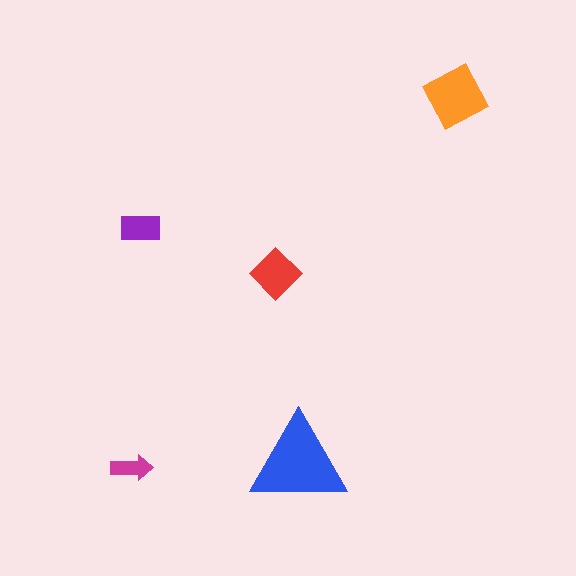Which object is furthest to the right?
The orange square is rightmost.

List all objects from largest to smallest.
The blue triangle, the orange square, the red diamond, the purple rectangle, the magenta arrow.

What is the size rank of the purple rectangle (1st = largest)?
4th.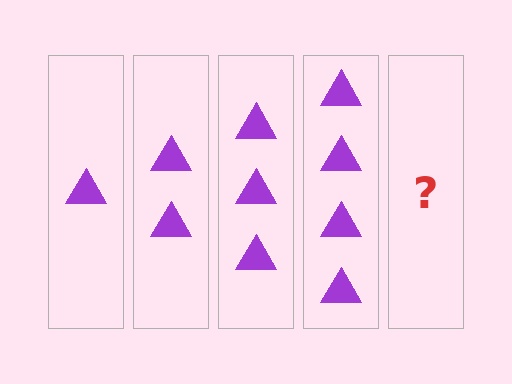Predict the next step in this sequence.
The next step is 5 triangles.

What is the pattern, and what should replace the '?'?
The pattern is that each step adds one more triangle. The '?' should be 5 triangles.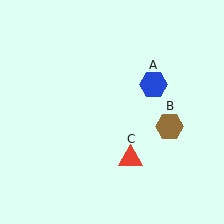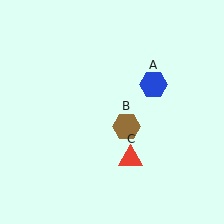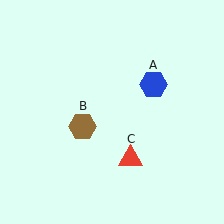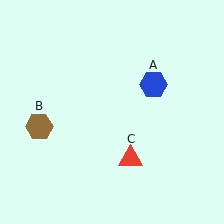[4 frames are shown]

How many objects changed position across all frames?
1 object changed position: brown hexagon (object B).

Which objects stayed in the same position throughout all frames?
Blue hexagon (object A) and red triangle (object C) remained stationary.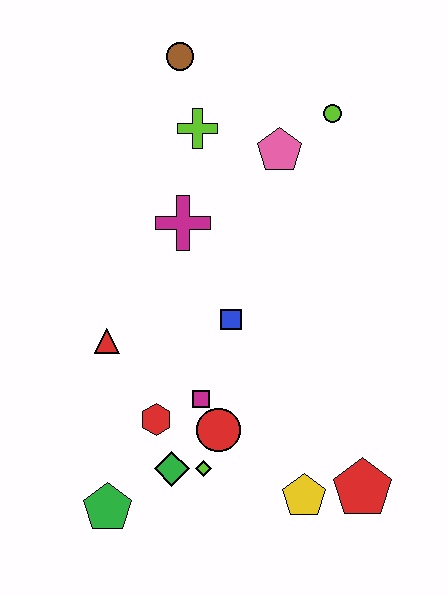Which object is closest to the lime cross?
The brown circle is closest to the lime cross.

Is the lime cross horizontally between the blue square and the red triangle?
Yes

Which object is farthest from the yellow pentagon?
The brown circle is farthest from the yellow pentagon.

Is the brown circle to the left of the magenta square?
Yes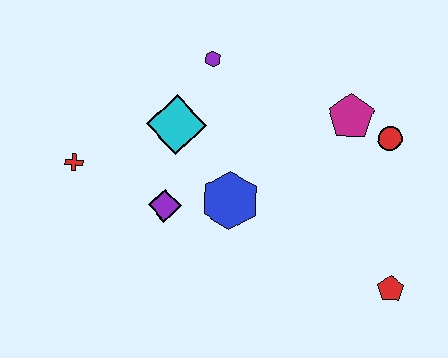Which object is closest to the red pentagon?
The red circle is closest to the red pentagon.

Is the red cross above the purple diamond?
Yes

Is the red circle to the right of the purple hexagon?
Yes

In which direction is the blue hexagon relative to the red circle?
The blue hexagon is to the left of the red circle.